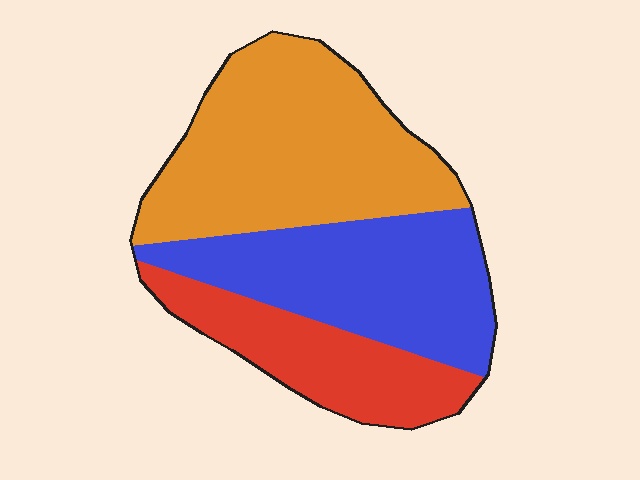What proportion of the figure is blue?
Blue takes up about one third (1/3) of the figure.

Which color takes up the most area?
Orange, at roughly 45%.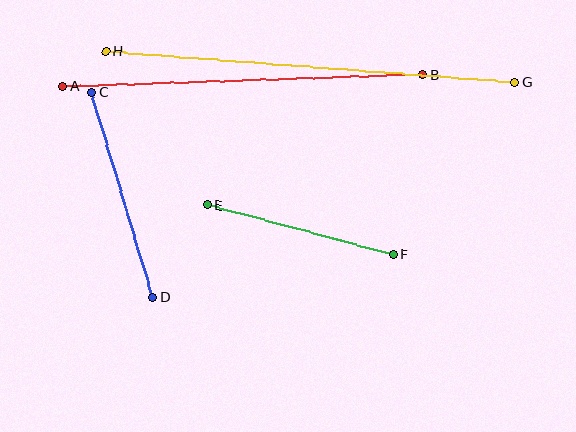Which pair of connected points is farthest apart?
Points G and H are farthest apart.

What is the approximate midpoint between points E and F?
The midpoint is at approximately (301, 230) pixels.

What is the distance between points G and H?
The distance is approximately 410 pixels.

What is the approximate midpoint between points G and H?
The midpoint is at approximately (310, 67) pixels.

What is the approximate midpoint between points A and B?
The midpoint is at approximately (243, 81) pixels.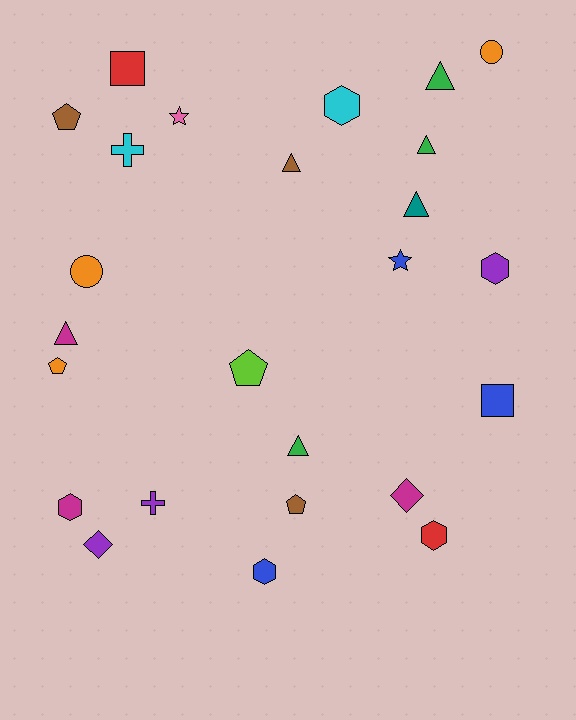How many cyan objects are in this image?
There are 2 cyan objects.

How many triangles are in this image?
There are 6 triangles.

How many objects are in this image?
There are 25 objects.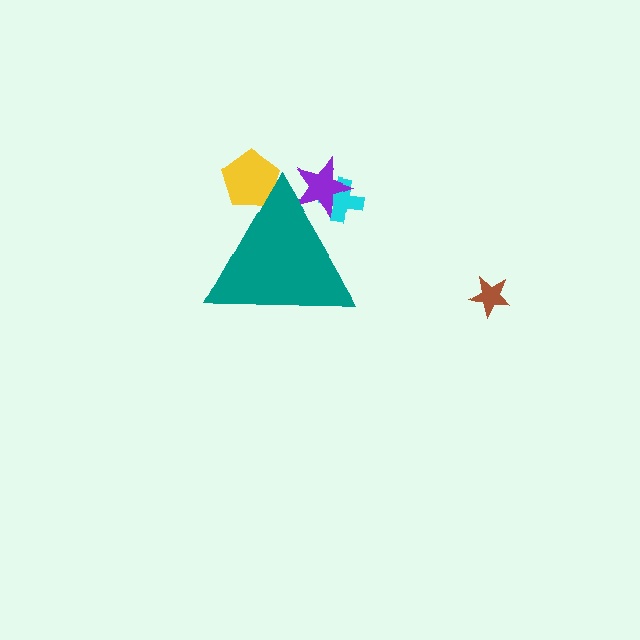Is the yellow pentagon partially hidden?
Yes, the yellow pentagon is partially hidden behind the teal triangle.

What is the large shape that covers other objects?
A teal triangle.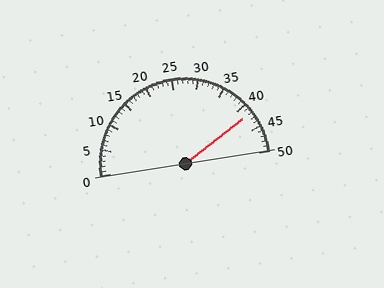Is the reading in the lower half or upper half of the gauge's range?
The reading is in the upper half of the range (0 to 50).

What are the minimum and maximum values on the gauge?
The gauge ranges from 0 to 50.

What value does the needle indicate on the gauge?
The needle indicates approximately 42.